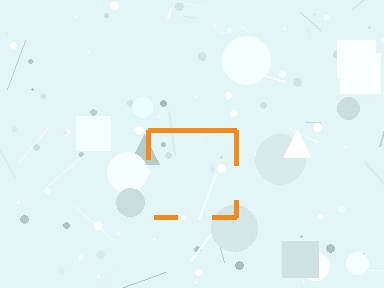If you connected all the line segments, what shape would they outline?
They would outline a square.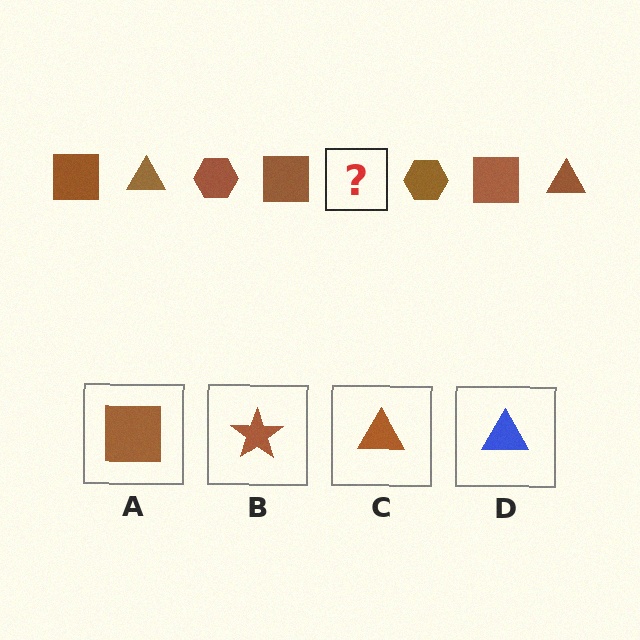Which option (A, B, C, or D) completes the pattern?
C.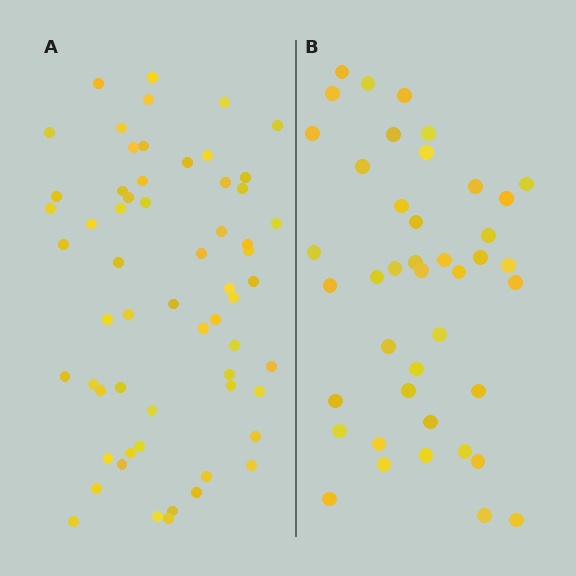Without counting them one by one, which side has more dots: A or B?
Region A (the left region) has more dots.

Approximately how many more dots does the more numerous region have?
Region A has approximately 20 more dots than region B.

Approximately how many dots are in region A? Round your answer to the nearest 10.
About 60 dots.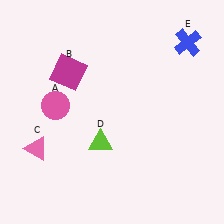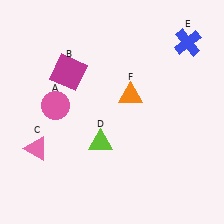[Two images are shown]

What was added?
An orange triangle (F) was added in Image 2.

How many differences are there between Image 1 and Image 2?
There is 1 difference between the two images.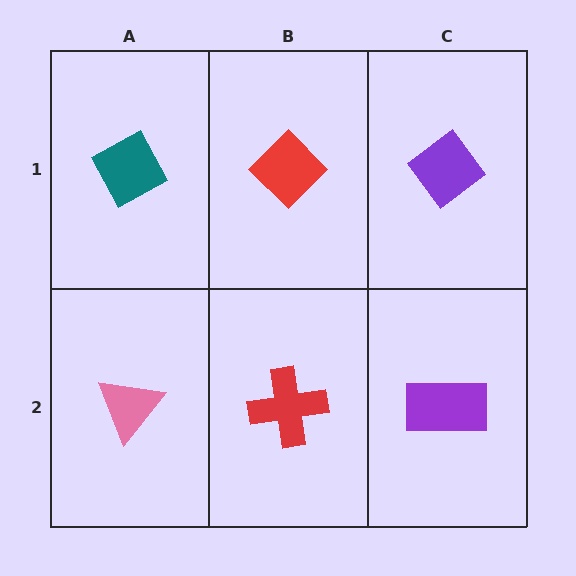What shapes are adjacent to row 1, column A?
A pink triangle (row 2, column A), a red diamond (row 1, column B).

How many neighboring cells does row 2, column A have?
2.